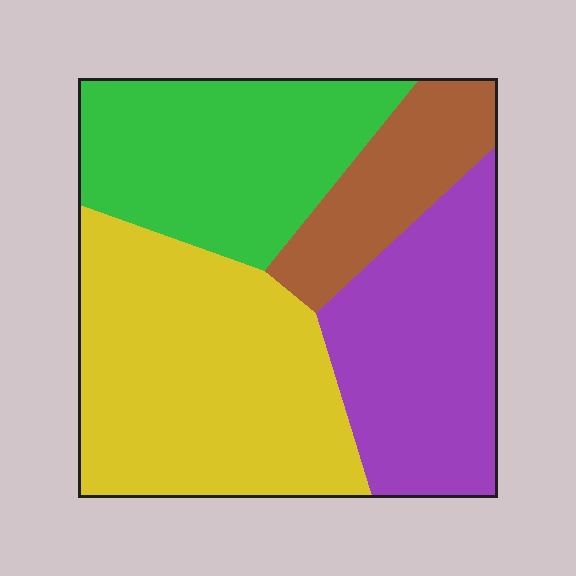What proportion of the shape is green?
Green covers 25% of the shape.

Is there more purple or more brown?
Purple.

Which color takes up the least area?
Brown, at roughly 15%.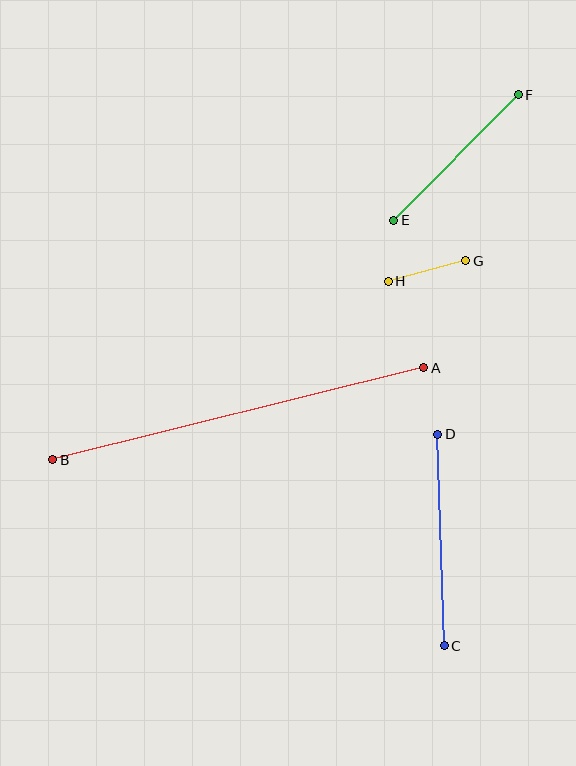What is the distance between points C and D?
The distance is approximately 212 pixels.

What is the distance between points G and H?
The distance is approximately 80 pixels.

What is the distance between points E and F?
The distance is approximately 176 pixels.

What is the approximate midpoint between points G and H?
The midpoint is at approximately (427, 271) pixels.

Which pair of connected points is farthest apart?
Points A and B are farthest apart.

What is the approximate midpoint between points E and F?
The midpoint is at approximately (456, 158) pixels.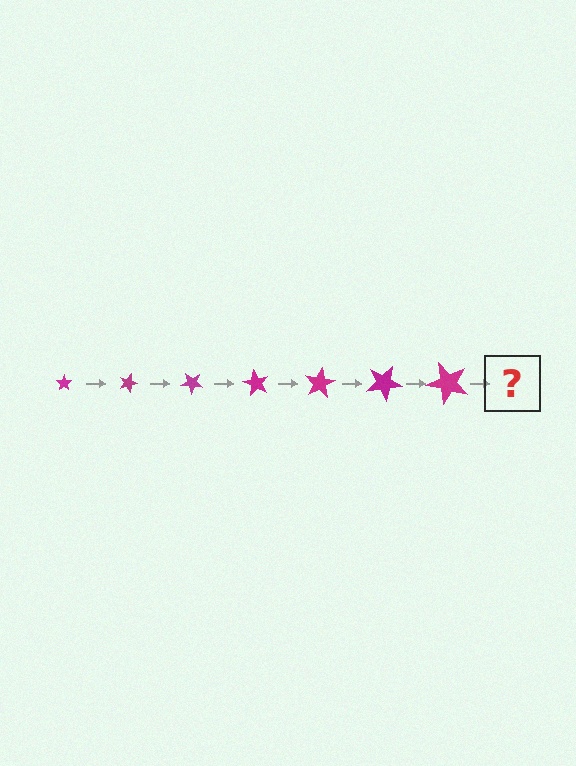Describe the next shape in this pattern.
It should be a star, larger than the previous one and rotated 140 degrees from the start.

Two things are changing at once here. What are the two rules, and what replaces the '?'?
The two rules are that the star grows larger each step and it rotates 20 degrees each step. The '?' should be a star, larger than the previous one and rotated 140 degrees from the start.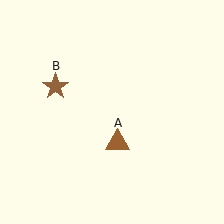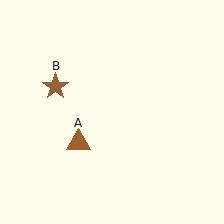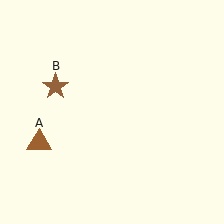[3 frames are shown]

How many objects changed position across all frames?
1 object changed position: brown triangle (object A).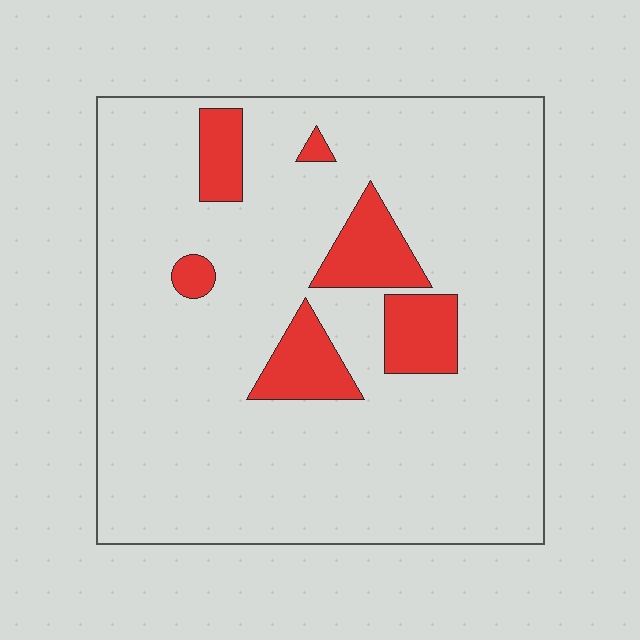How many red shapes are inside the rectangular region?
6.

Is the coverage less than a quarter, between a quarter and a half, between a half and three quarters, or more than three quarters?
Less than a quarter.